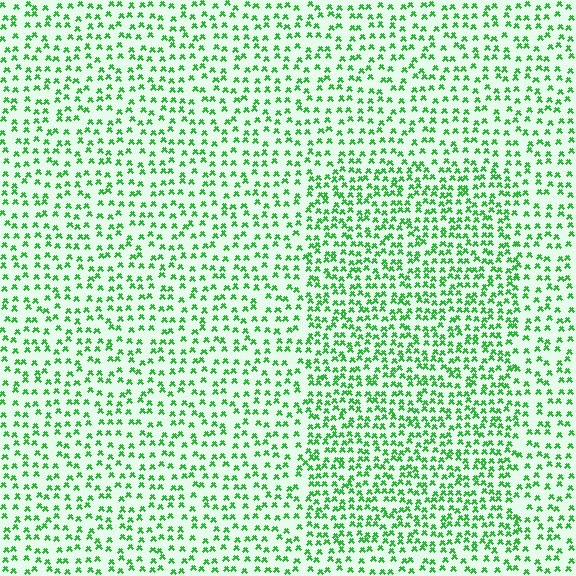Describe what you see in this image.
The image contains small green elements arranged at two different densities. A rectangle-shaped region is visible where the elements are more densely packed than the surrounding area.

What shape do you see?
I see a rectangle.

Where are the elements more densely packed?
The elements are more densely packed inside the rectangle boundary.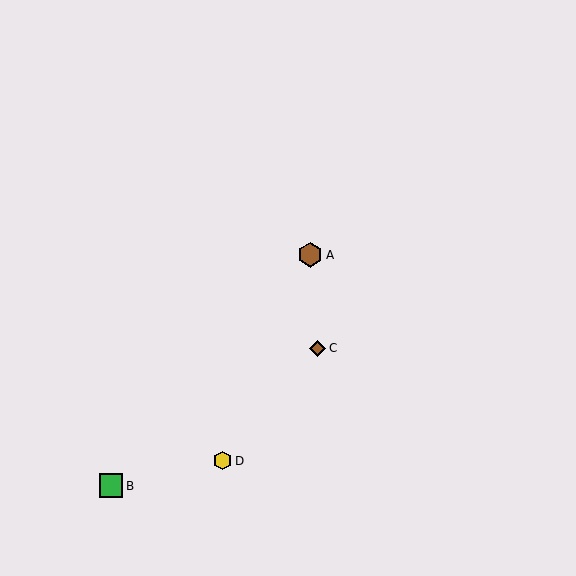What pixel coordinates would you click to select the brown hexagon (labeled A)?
Click at (310, 255) to select the brown hexagon A.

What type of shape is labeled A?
Shape A is a brown hexagon.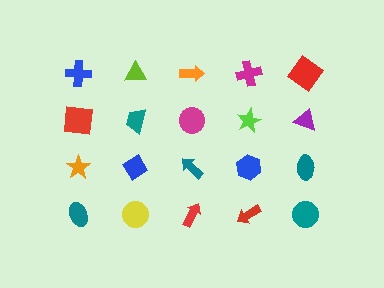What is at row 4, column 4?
A red arrow.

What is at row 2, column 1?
A red square.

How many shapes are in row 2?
5 shapes.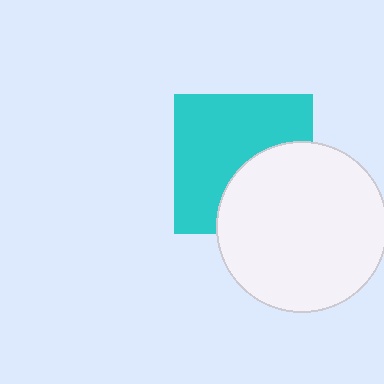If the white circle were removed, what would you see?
You would see the complete cyan square.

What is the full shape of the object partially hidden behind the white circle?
The partially hidden object is a cyan square.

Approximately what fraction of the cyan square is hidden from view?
Roughly 38% of the cyan square is hidden behind the white circle.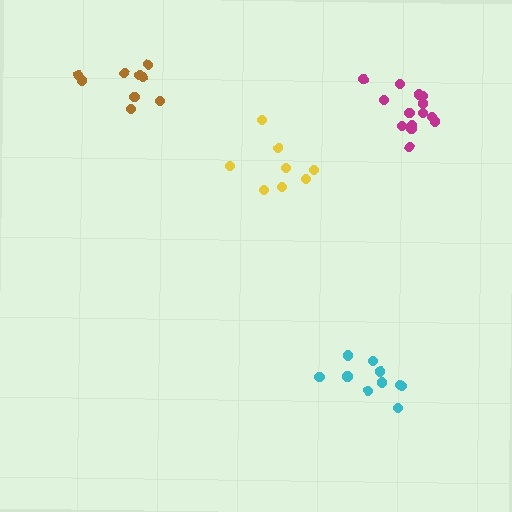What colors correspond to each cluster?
The clusters are colored: brown, magenta, cyan, yellow.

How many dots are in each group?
Group 1: 9 dots, Group 2: 14 dots, Group 3: 10 dots, Group 4: 8 dots (41 total).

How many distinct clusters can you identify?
There are 4 distinct clusters.